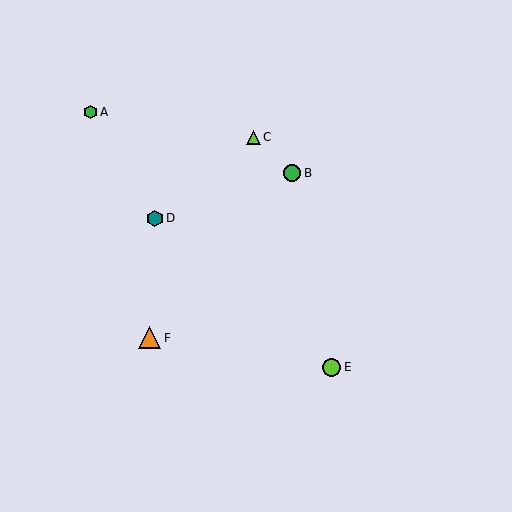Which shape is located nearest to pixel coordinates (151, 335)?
The orange triangle (labeled F) at (150, 338) is nearest to that location.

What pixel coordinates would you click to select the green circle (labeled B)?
Click at (292, 173) to select the green circle B.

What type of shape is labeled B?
Shape B is a green circle.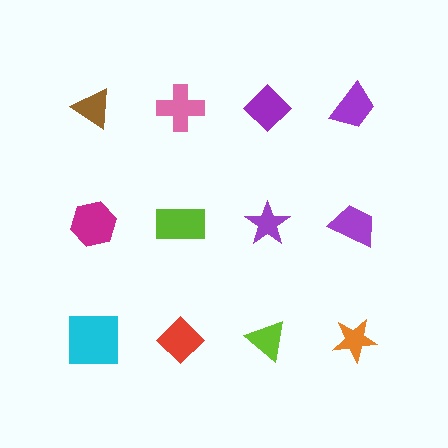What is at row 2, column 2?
A lime rectangle.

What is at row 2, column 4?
A purple trapezoid.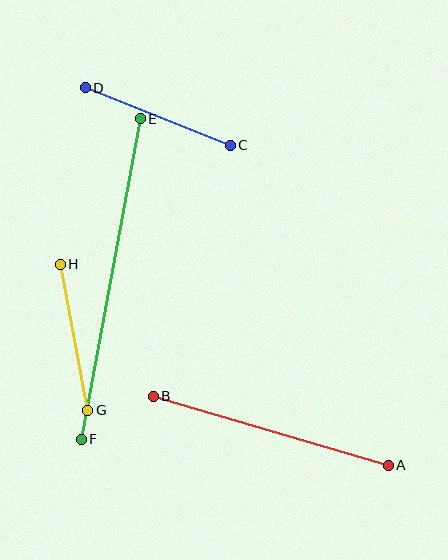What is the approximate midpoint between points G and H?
The midpoint is at approximately (74, 337) pixels.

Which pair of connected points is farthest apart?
Points E and F are farthest apart.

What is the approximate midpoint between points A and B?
The midpoint is at approximately (271, 431) pixels.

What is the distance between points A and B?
The distance is approximately 245 pixels.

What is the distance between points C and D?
The distance is approximately 156 pixels.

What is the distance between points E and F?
The distance is approximately 326 pixels.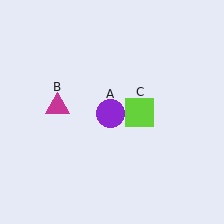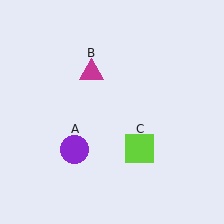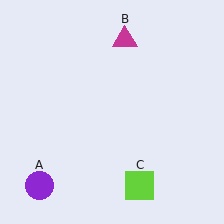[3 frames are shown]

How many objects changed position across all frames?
3 objects changed position: purple circle (object A), magenta triangle (object B), lime square (object C).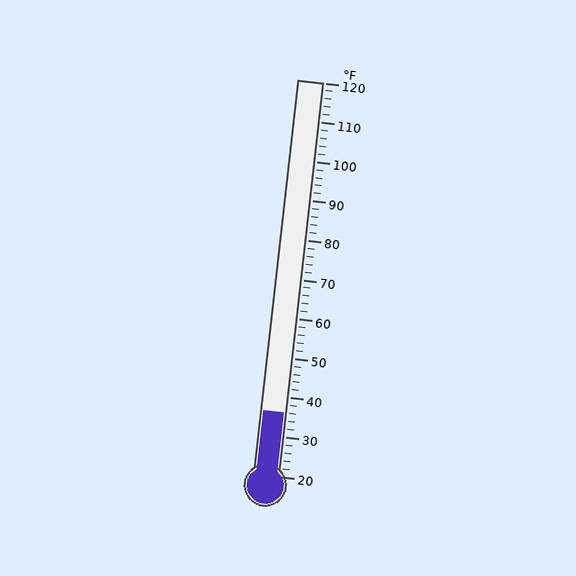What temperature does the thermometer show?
The thermometer shows approximately 36°F.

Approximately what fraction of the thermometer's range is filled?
The thermometer is filled to approximately 15% of its range.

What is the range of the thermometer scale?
The thermometer scale ranges from 20°F to 120°F.